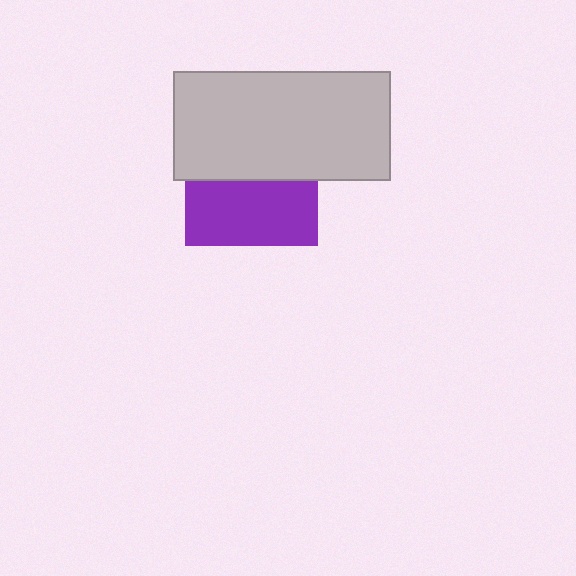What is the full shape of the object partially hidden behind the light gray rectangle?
The partially hidden object is a purple square.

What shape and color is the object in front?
The object in front is a light gray rectangle.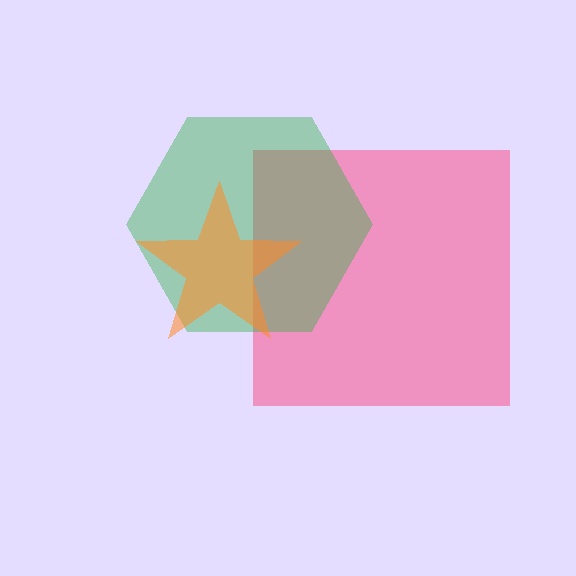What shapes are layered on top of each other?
The layered shapes are: a pink square, a green hexagon, an orange star.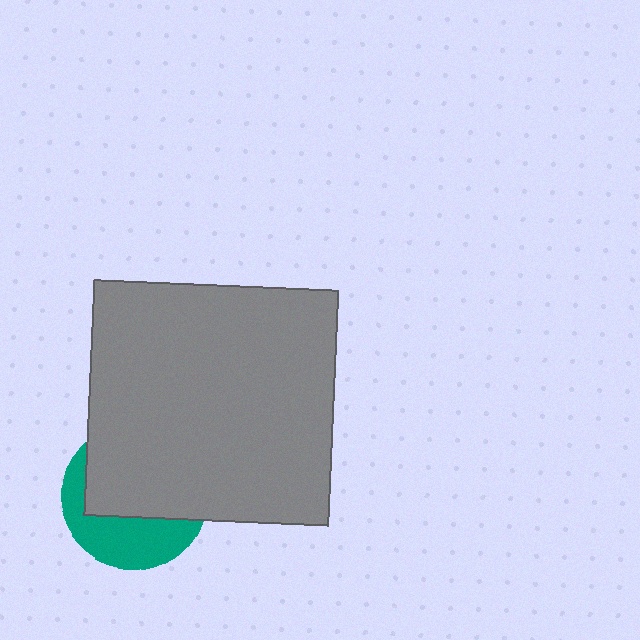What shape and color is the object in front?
The object in front is a gray rectangle.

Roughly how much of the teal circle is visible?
A small part of it is visible (roughly 40%).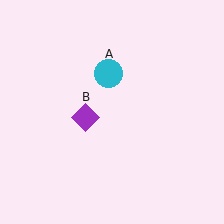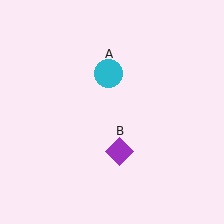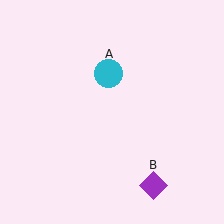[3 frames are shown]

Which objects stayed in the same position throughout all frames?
Cyan circle (object A) remained stationary.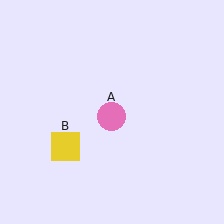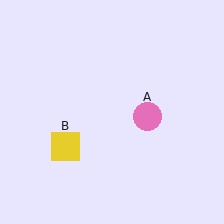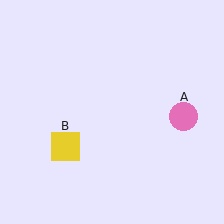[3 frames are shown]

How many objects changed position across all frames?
1 object changed position: pink circle (object A).